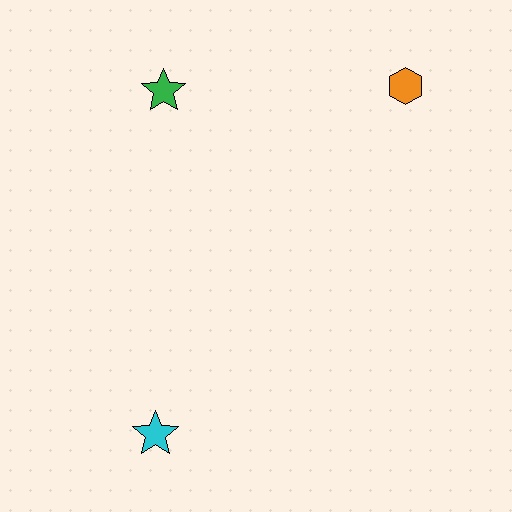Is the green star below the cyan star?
No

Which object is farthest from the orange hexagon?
The cyan star is farthest from the orange hexagon.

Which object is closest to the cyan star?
The green star is closest to the cyan star.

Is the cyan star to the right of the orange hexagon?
No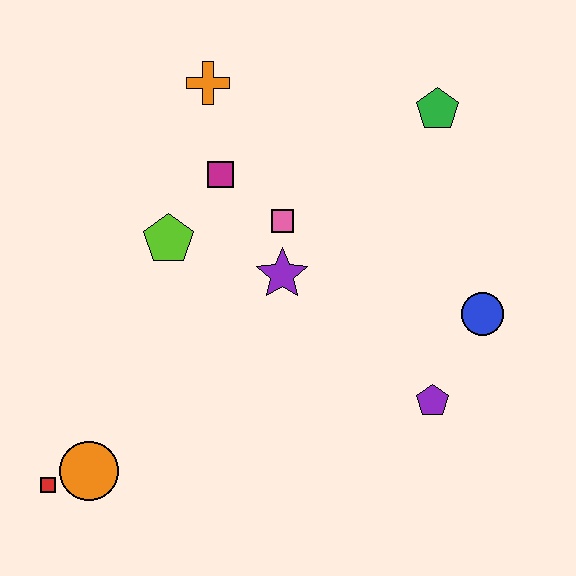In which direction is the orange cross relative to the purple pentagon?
The orange cross is above the purple pentagon.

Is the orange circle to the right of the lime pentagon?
No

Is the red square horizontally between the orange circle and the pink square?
No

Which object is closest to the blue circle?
The purple pentagon is closest to the blue circle.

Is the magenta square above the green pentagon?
No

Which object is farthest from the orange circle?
The green pentagon is farthest from the orange circle.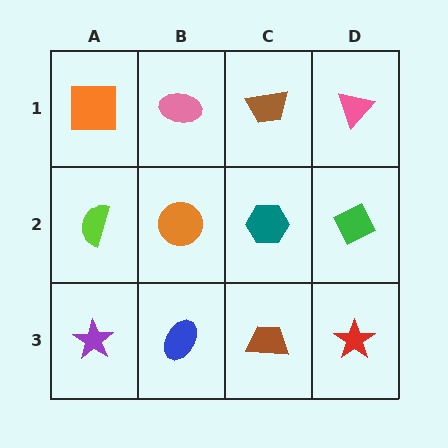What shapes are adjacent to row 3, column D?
A green diamond (row 2, column D), a brown trapezoid (row 3, column C).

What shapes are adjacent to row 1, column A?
A lime semicircle (row 2, column A), a pink ellipse (row 1, column B).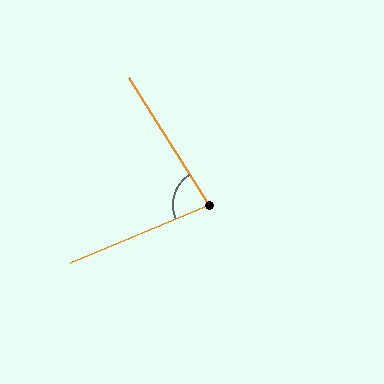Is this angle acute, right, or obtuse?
It is acute.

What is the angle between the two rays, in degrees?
Approximately 81 degrees.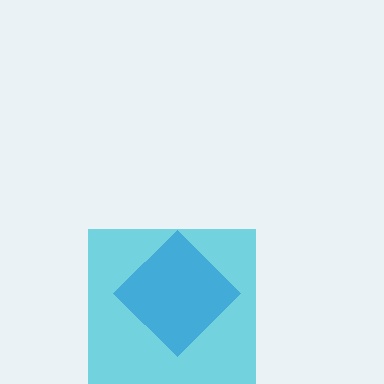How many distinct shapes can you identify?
There are 2 distinct shapes: a blue diamond, a cyan square.